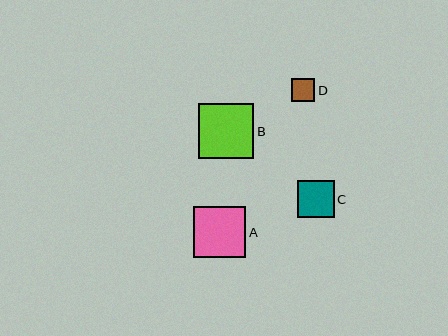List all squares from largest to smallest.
From largest to smallest: B, A, C, D.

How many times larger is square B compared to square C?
Square B is approximately 1.5 times the size of square C.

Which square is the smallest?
Square D is the smallest with a size of approximately 23 pixels.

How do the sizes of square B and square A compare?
Square B and square A are approximately the same size.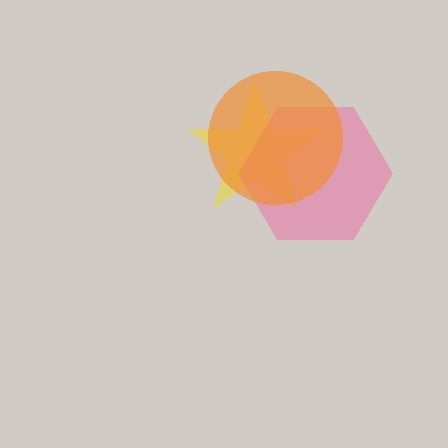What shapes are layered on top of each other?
The layered shapes are: a yellow star, a pink hexagon, an orange circle.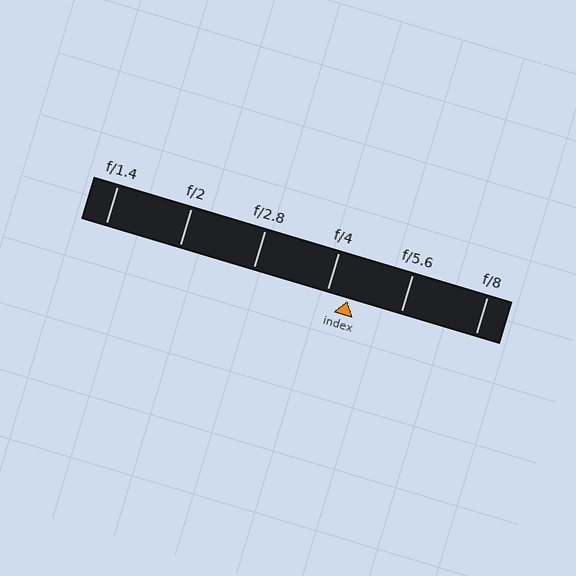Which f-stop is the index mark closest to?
The index mark is closest to f/4.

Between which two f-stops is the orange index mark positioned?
The index mark is between f/4 and f/5.6.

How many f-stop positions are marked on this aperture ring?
There are 6 f-stop positions marked.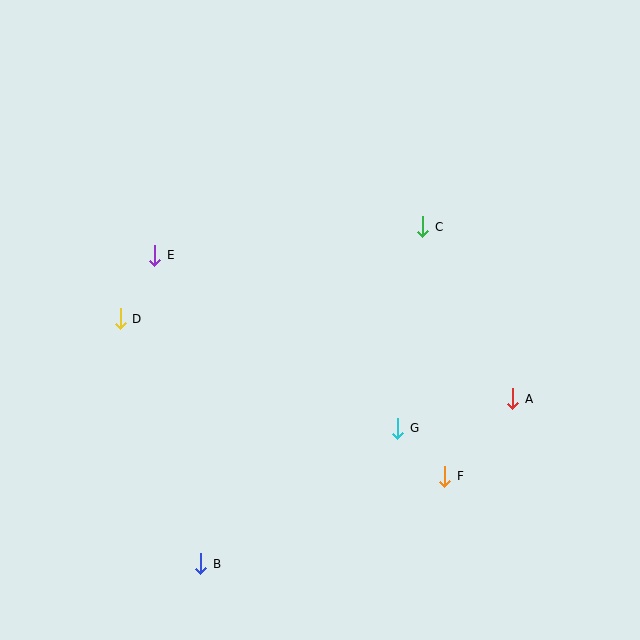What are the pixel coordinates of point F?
Point F is at (445, 476).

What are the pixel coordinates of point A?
Point A is at (513, 399).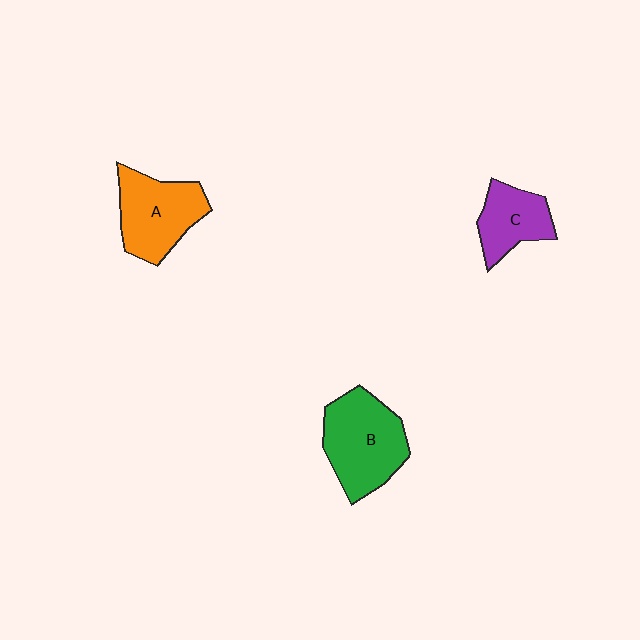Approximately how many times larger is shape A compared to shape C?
Approximately 1.4 times.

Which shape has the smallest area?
Shape C (purple).